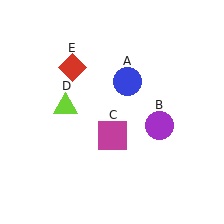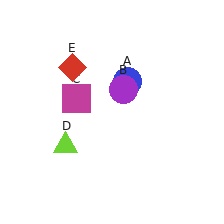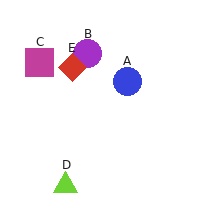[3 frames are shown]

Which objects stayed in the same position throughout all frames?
Blue circle (object A) and red diamond (object E) remained stationary.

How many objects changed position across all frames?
3 objects changed position: purple circle (object B), magenta square (object C), lime triangle (object D).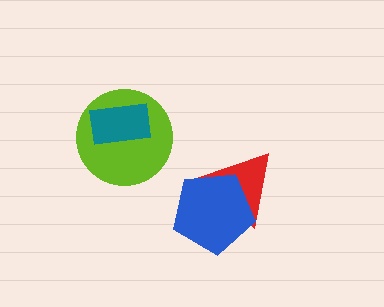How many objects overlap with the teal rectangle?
1 object overlaps with the teal rectangle.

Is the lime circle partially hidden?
Yes, it is partially covered by another shape.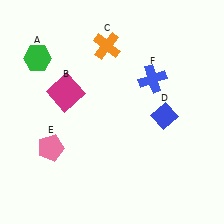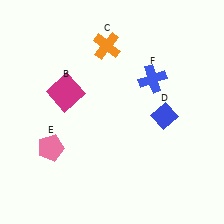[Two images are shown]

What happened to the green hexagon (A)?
The green hexagon (A) was removed in Image 2. It was in the top-left area of Image 1.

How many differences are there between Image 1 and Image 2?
There is 1 difference between the two images.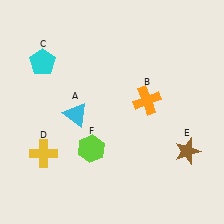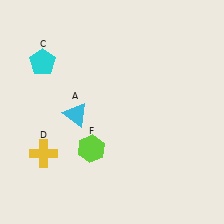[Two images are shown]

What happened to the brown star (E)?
The brown star (E) was removed in Image 2. It was in the bottom-right area of Image 1.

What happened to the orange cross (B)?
The orange cross (B) was removed in Image 2. It was in the top-right area of Image 1.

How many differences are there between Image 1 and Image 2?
There are 2 differences between the two images.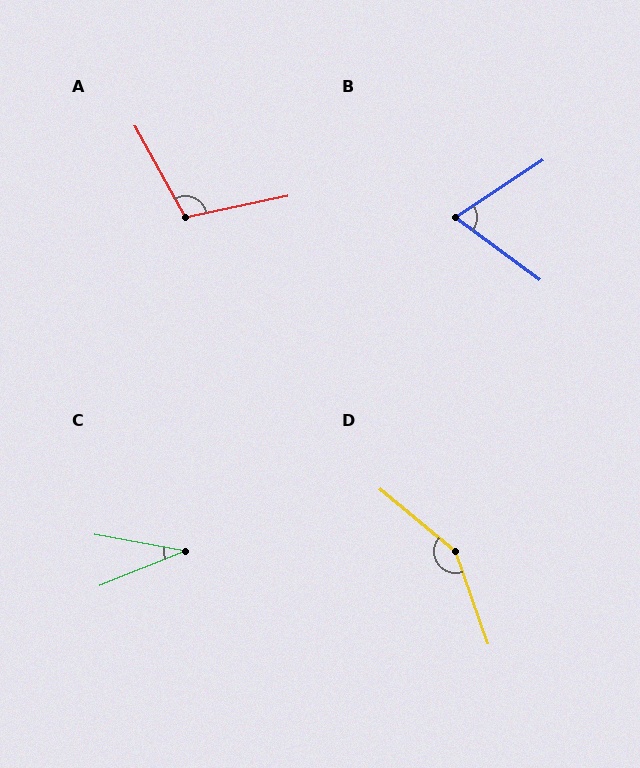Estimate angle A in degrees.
Approximately 107 degrees.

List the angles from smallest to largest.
C (32°), B (70°), A (107°), D (149°).